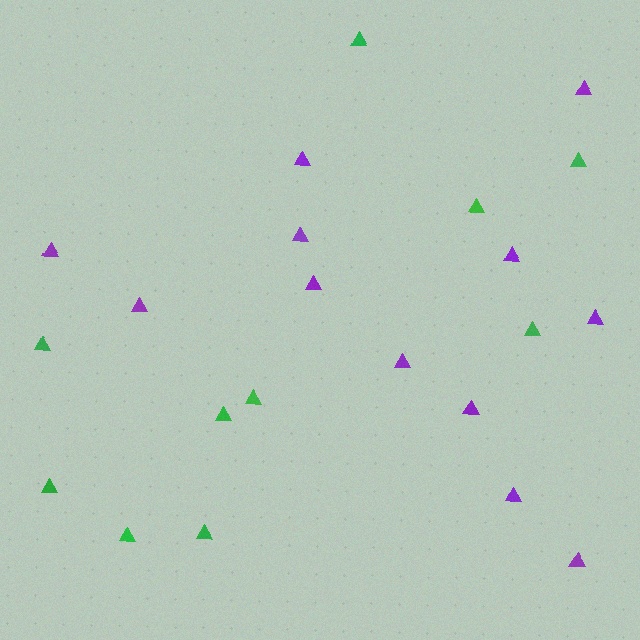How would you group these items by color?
There are 2 groups: one group of green triangles (10) and one group of purple triangles (12).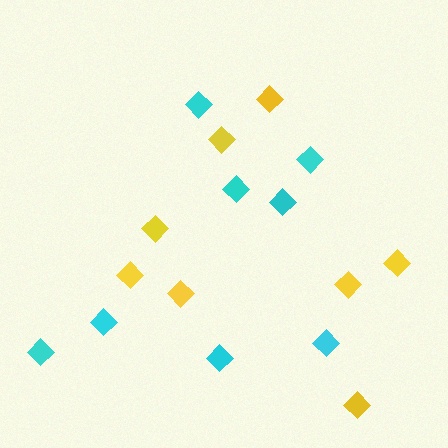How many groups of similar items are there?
There are 2 groups: one group of cyan diamonds (8) and one group of yellow diamonds (8).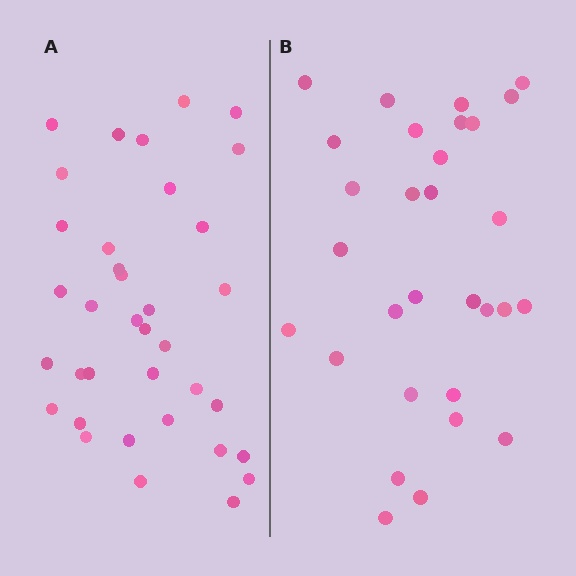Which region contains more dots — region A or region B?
Region A (the left region) has more dots.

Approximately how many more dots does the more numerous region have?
Region A has about 6 more dots than region B.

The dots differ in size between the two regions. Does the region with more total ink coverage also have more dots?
No. Region B has more total ink coverage because its dots are larger, but region A actually contains more individual dots. Total area can be misleading — the number of items is what matters here.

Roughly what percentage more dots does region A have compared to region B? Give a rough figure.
About 20% more.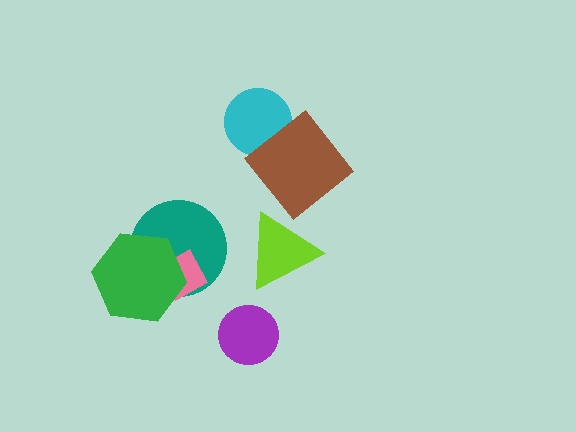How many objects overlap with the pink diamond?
2 objects overlap with the pink diamond.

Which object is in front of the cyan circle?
The brown diamond is in front of the cyan circle.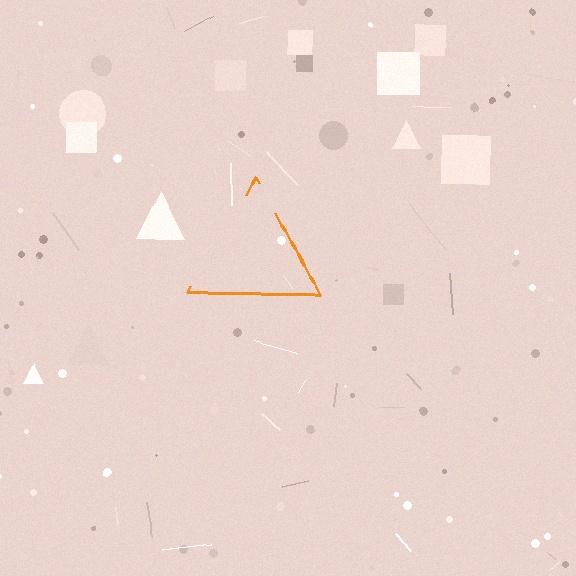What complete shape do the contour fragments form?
The contour fragments form a triangle.